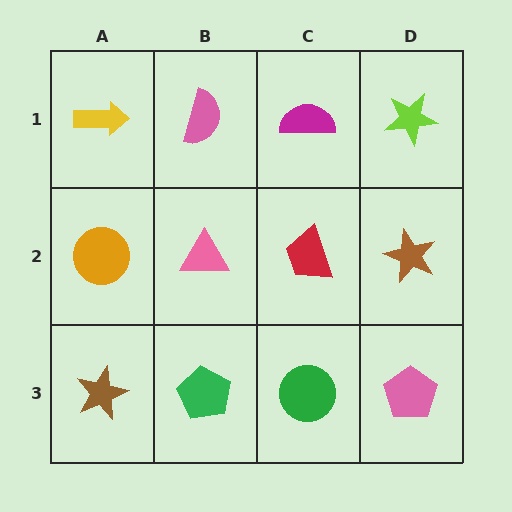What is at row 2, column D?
A brown star.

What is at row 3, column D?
A pink pentagon.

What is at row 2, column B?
A pink triangle.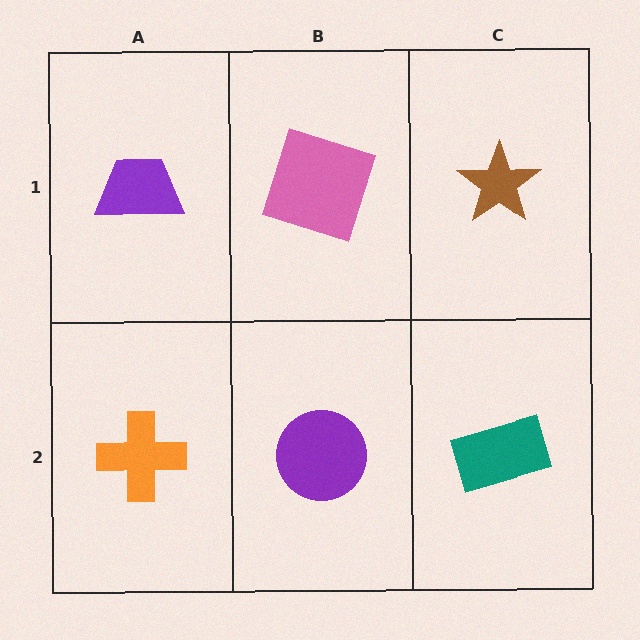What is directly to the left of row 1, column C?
A pink square.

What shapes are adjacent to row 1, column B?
A purple circle (row 2, column B), a purple trapezoid (row 1, column A), a brown star (row 1, column C).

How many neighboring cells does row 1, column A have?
2.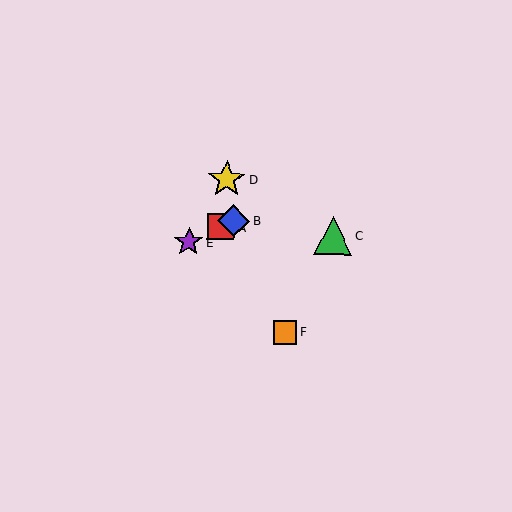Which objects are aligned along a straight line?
Objects A, B, E are aligned along a straight line.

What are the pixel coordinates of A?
Object A is at (221, 227).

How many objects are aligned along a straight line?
3 objects (A, B, E) are aligned along a straight line.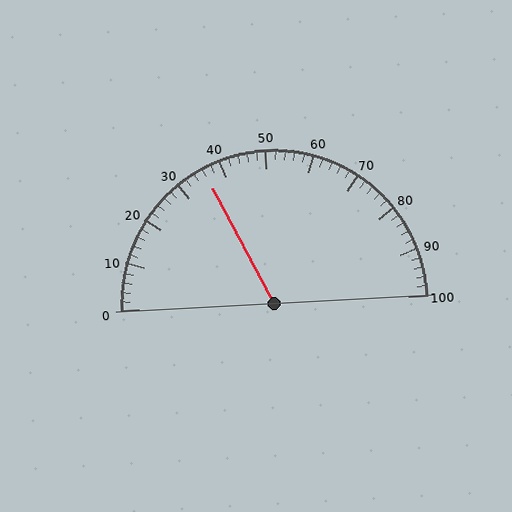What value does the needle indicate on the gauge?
The needle indicates approximately 36.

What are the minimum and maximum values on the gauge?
The gauge ranges from 0 to 100.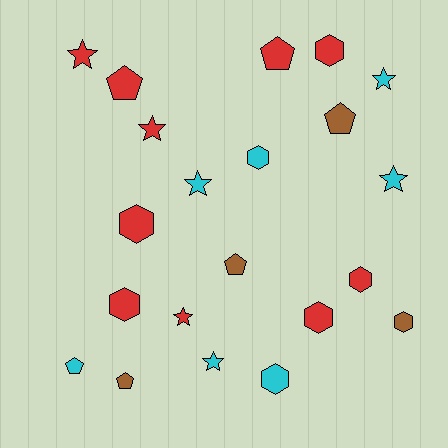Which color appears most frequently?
Red, with 10 objects.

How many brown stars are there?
There are no brown stars.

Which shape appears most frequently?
Hexagon, with 8 objects.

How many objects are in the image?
There are 21 objects.